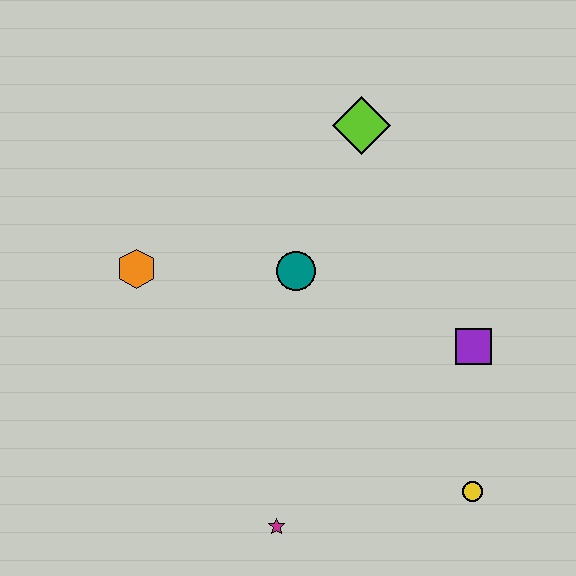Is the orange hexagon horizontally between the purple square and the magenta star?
No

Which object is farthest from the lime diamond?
The magenta star is farthest from the lime diamond.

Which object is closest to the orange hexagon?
The teal circle is closest to the orange hexagon.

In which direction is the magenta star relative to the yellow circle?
The magenta star is to the left of the yellow circle.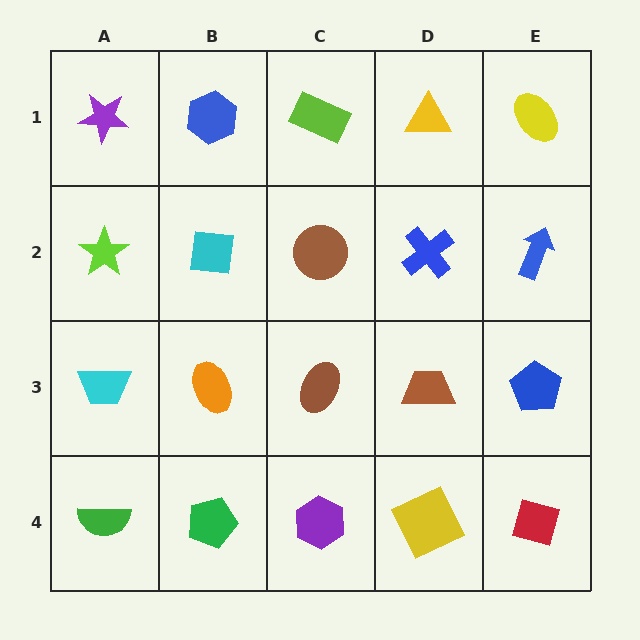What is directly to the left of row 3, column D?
A brown ellipse.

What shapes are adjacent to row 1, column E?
A blue arrow (row 2, column E), a yellow triangle (row 1, column D).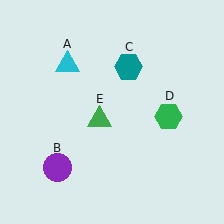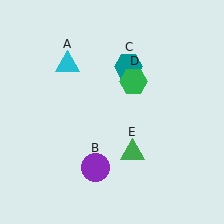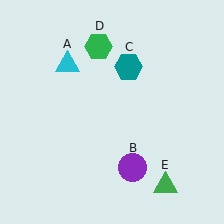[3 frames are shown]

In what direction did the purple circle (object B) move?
The purple circle (object B) moved right.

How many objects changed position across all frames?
3 objects changed position: purple circle (object B), green hexagon (object D), green triangle (object E).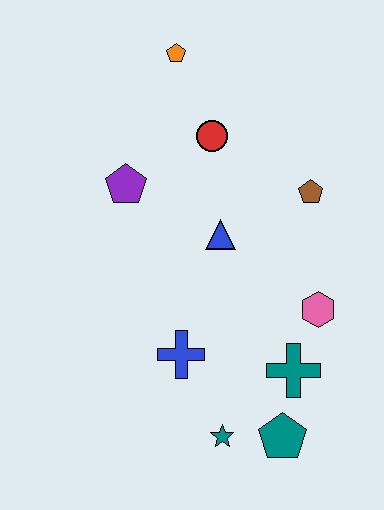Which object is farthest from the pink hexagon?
The orange pentagon is farthest from the pink hexagon.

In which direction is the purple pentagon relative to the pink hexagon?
The purple pentagon is to the left of the pink hexagon.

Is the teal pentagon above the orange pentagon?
No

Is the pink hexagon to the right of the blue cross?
Yes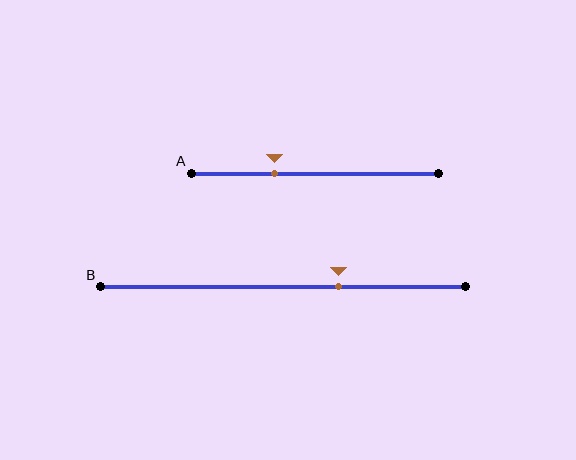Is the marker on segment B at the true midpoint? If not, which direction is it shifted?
No, the marker on segment B is shifted to the right by about 15% of the segment length.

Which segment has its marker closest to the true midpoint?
Segment B has its marker closest to the true midpoint.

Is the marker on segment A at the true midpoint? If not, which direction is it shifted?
No, the marker on segment A is shifted to the left by about 16% of the segment length.